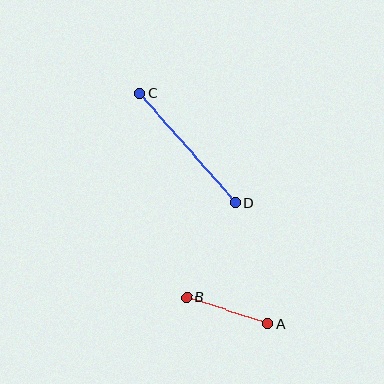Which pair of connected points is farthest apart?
Points C and D are farthest apart.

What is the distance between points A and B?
The distance is approximately 85 pixels.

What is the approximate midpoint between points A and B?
The midpoint is at approximately (227, 310) pixels.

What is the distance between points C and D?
The distance is approximately 144 pixels.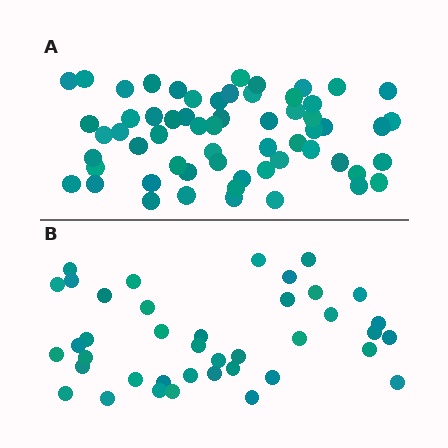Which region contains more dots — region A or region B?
Region A (the top region) has more dots.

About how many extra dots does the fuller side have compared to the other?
Region A has approximately 20 more dots than region B.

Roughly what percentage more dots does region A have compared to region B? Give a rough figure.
About 50% more.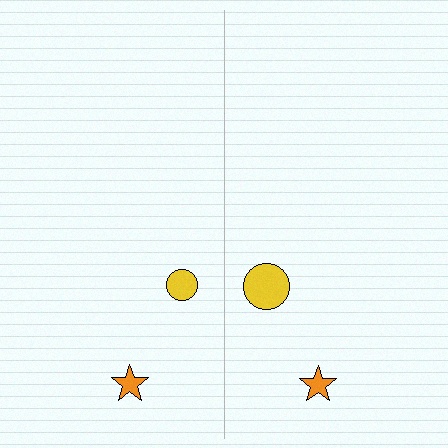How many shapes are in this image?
There are 4 shapes in this image.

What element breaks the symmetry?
The yellow circle on the right side has a different size than its mirror counterpart.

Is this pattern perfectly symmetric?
No, the pattern is not perfectly symmetric. The yellow circle on the right side has a different size than its mirror counterpart.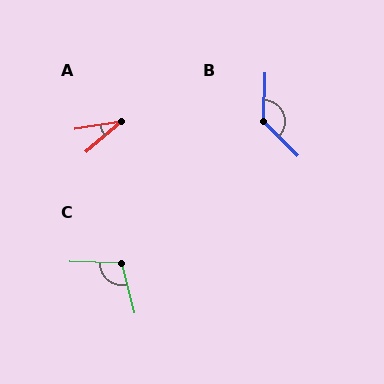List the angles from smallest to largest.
A (31°), C (106°), B (133°).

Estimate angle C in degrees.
Approximately 106 degrees.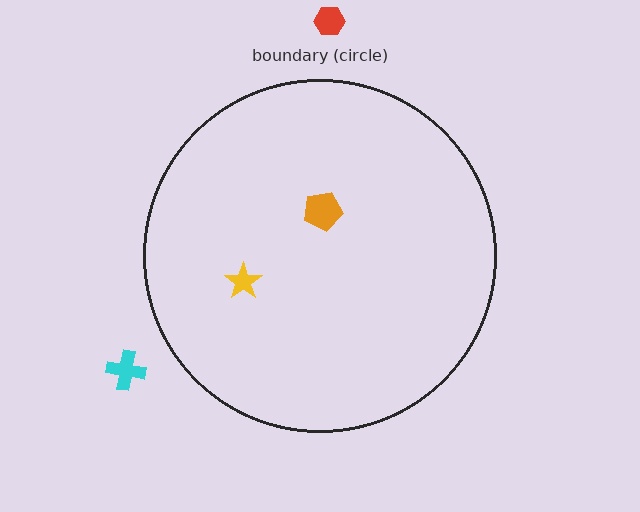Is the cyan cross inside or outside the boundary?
Outside.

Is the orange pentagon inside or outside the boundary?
Inside.